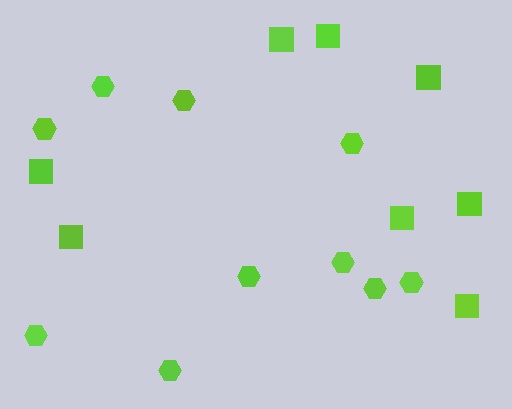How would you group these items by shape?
There are 2 groups: one group of hexagons (10) and one group of squares (8).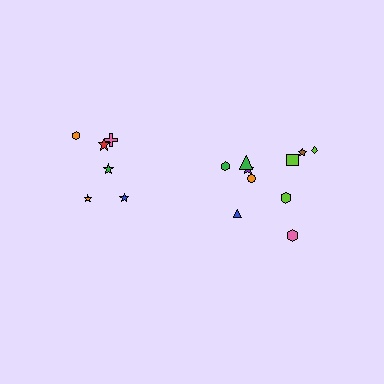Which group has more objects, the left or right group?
The right group.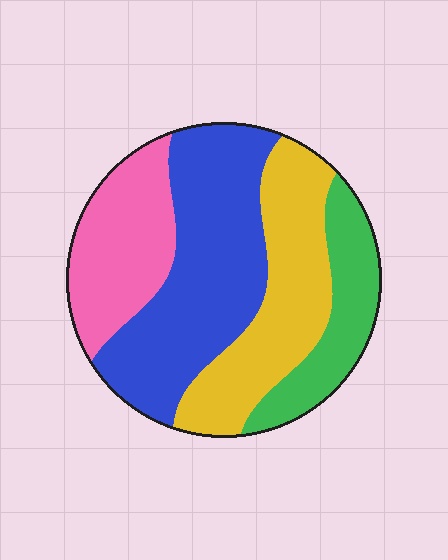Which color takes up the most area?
Blue, at roughly 35%.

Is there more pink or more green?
Pink.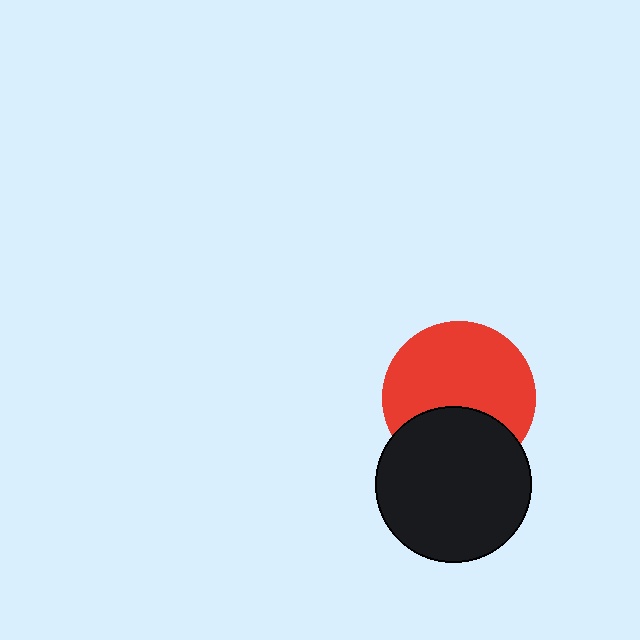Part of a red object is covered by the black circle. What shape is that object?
It is a circle.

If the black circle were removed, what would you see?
You would see the complete red circle.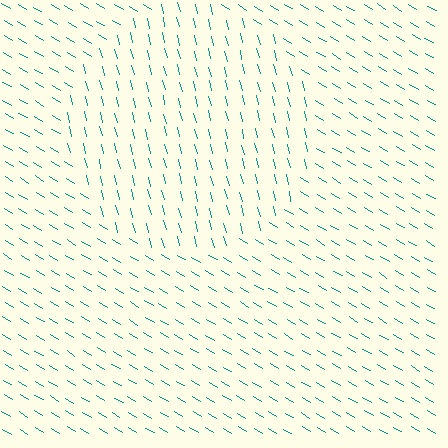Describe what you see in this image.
The image is filled with small teal line segments. A circle region in the image has lines oriented differently from the surrounding lines, creating a visible texture boundary.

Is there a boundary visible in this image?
Yes, there is a texture boundary formed by a change in line orientation.